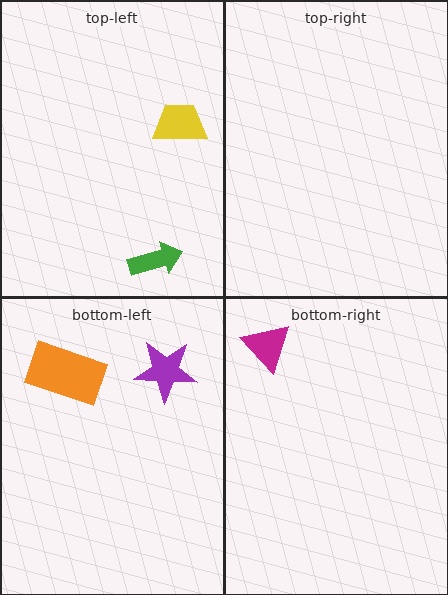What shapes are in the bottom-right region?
The magenta triangle.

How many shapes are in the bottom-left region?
2.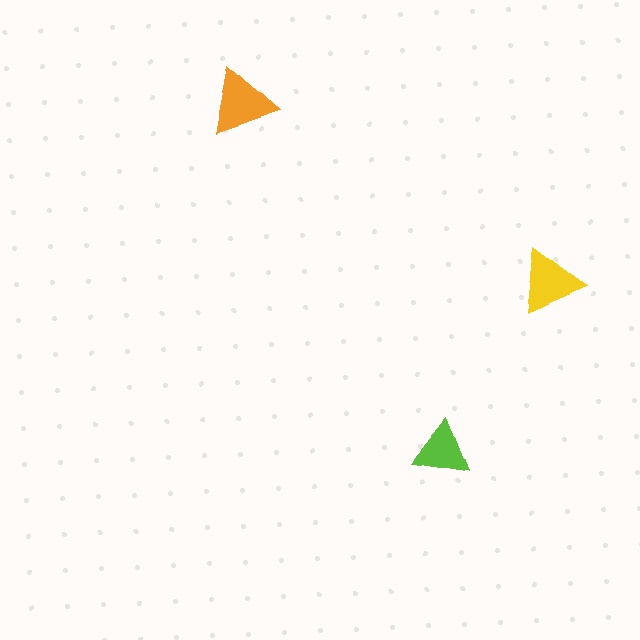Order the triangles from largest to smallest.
the orange one, the yellow one, the lime one.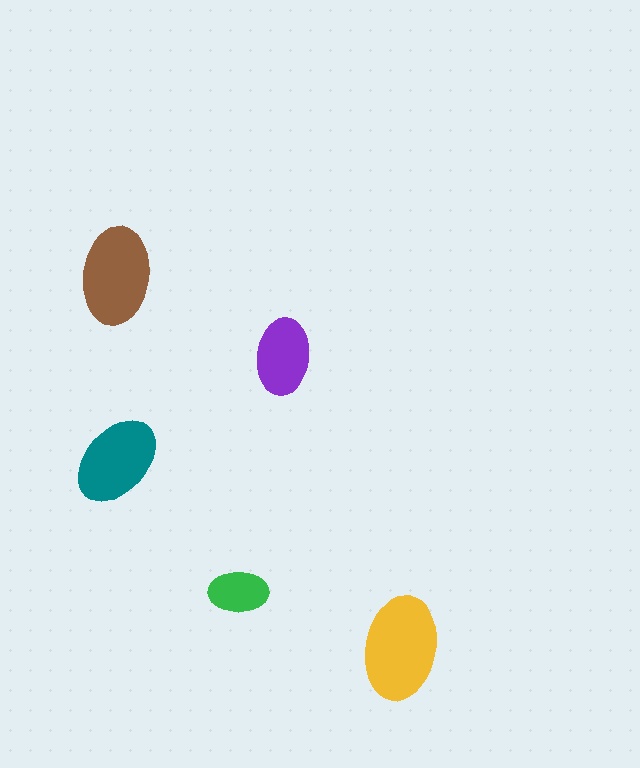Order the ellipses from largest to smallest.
the yellow one, the brown one, the teal one, the purple one, the green one.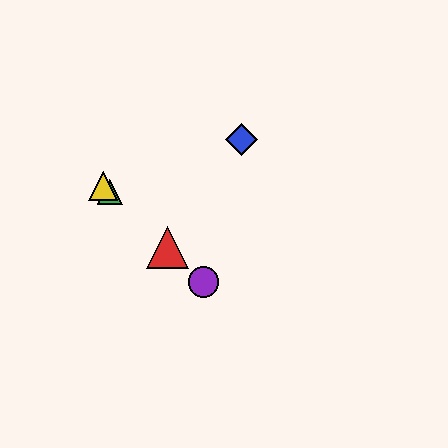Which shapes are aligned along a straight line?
The red triangle, the green triangle, the yellow triangle, the purple circle are aligned along a straight line.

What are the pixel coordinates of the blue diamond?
The blue diamond is at (242, 140).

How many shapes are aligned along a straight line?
4 shapes (the red triangle, the green triangle, the yellow triangle, the purple circle) are aligned along a straight line.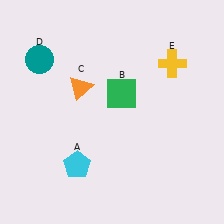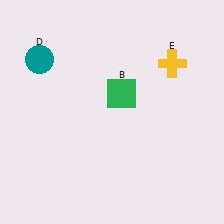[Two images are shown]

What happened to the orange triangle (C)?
The orange triangle (C) was removed in Image 2. It was in the top-left area of Image 1.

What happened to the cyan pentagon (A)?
The cyan pentagon (A) was removed in Image 2. It was in the bottom-left area of Image 1.